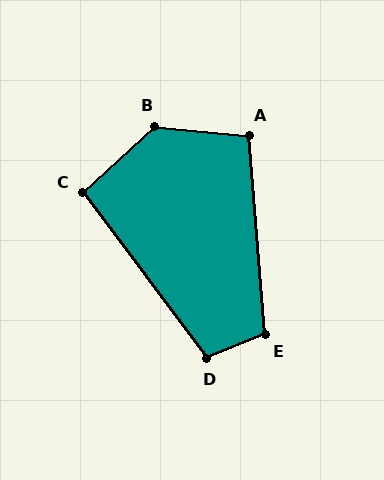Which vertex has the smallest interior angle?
C, at approximately 96 degrees.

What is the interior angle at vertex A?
Approximately 100 degrees (obtuse).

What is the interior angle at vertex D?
Approximately 104 degrees (obtuse).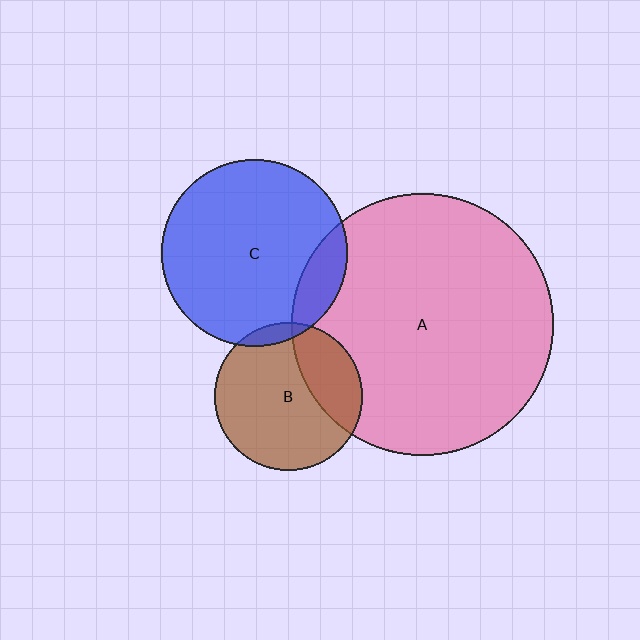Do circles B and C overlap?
Yes.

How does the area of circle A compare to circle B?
Approximately 3.1 times.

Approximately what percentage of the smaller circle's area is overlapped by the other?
Approximately 5%.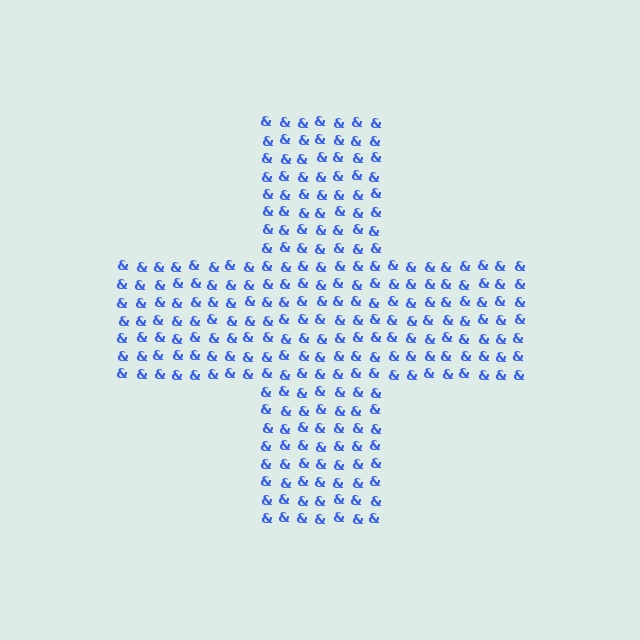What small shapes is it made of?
It is made of small ampersands.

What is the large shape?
The large shape is a cross.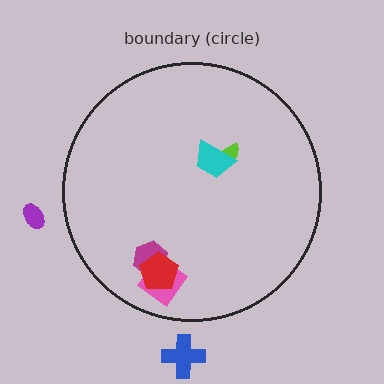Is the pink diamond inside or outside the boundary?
Inside.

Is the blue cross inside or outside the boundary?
Outside.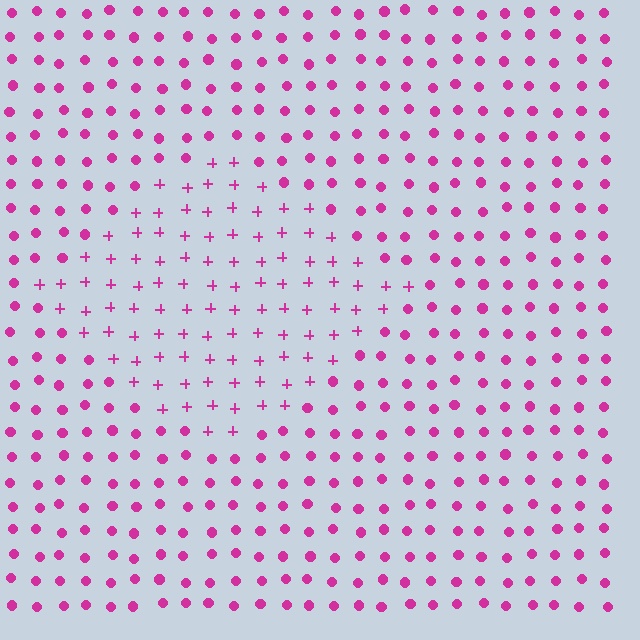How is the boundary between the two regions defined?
The boundary is defined by a change in element shape: plus signs inside vs. circles outside. All elements share the same color and spacing.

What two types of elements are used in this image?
The image uses plus signs inside the diamond region and circles outside it.